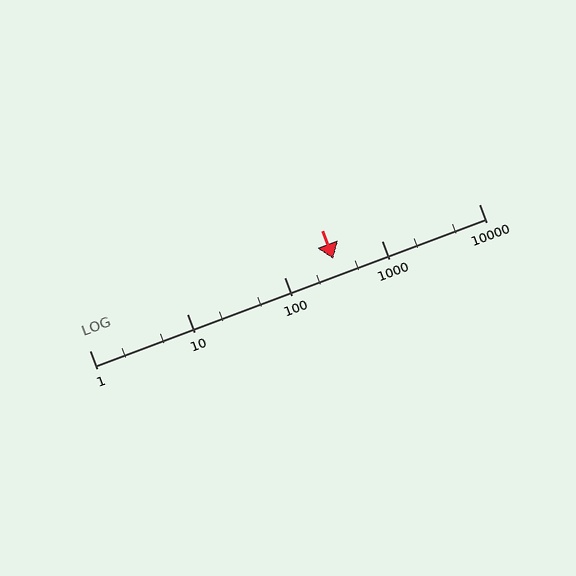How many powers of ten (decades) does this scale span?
The scale spans 4 decades, from 1 to 10000.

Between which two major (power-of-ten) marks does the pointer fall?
The pointer is between 100 and 1000.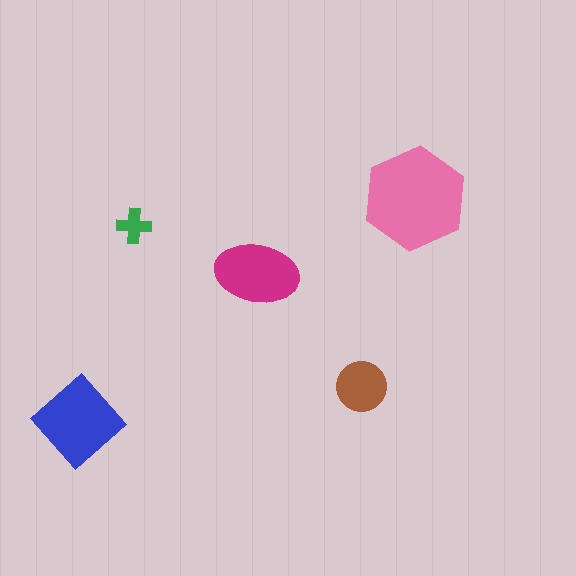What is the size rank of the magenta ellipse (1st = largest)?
3rd.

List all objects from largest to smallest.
The pink hexagon, the blue diamond, the magenta ellipse, the brown circle, the green cross.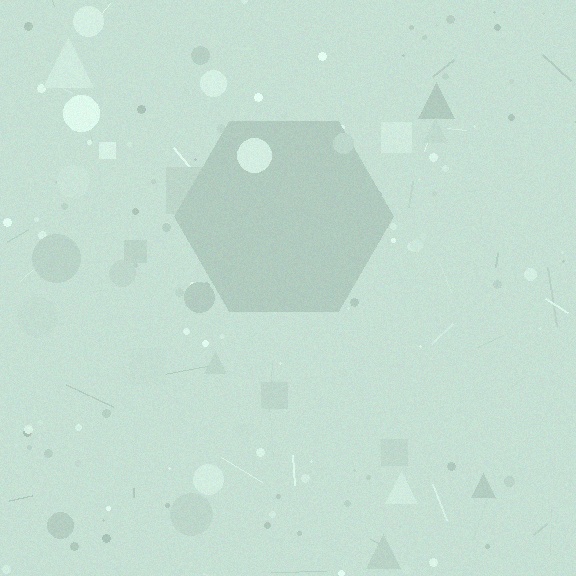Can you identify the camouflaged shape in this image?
The camouflaged shape is a hexagon.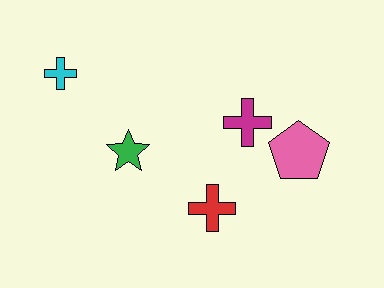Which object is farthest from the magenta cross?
The cyan cross is farthest from the magenta cross.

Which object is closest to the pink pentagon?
The magenta cross is closest to the pink pentagon.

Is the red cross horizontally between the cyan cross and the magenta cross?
Yes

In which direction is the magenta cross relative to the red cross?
The magenta cross is above the red cross.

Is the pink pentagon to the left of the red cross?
No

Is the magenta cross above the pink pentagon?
Yes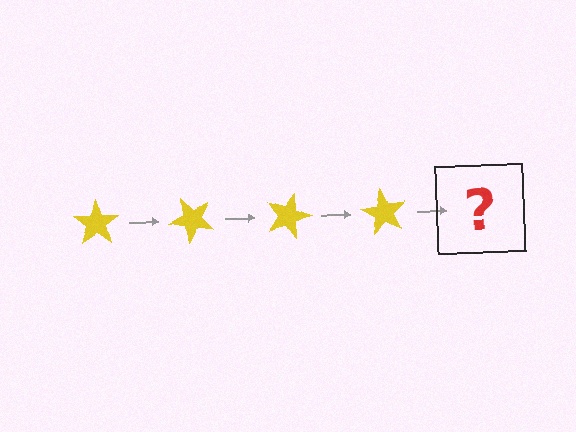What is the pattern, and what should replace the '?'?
The pattern is that the star rotates 45 degrees each step. The '?' should be a yellow star rotated 180 degrees.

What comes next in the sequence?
The next element should be a yellow star rotated 180 degrees.